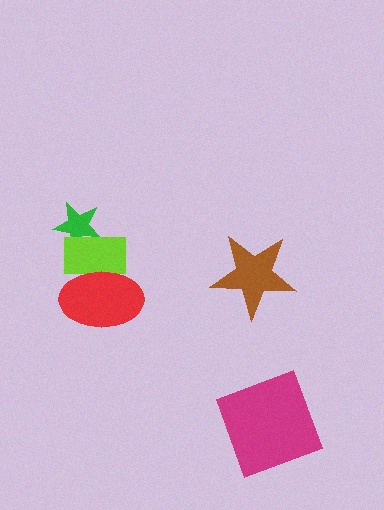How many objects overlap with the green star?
1 object overlaps with the green star.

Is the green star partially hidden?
Yes, it is partially covered by another shape.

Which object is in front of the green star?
The lime rectangle is in front of the green star.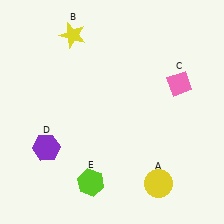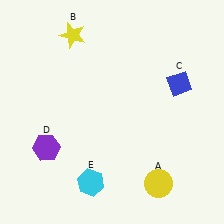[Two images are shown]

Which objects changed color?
C changed from pink to blue. E changed from lime to cyan.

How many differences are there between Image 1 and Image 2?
There are 2 differences between the two images.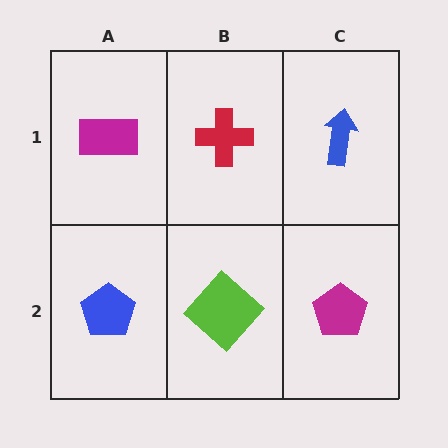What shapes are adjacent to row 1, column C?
A magenta pentagon (row 2, column C), a red cross (row 1, column B).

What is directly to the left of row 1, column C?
A red cross.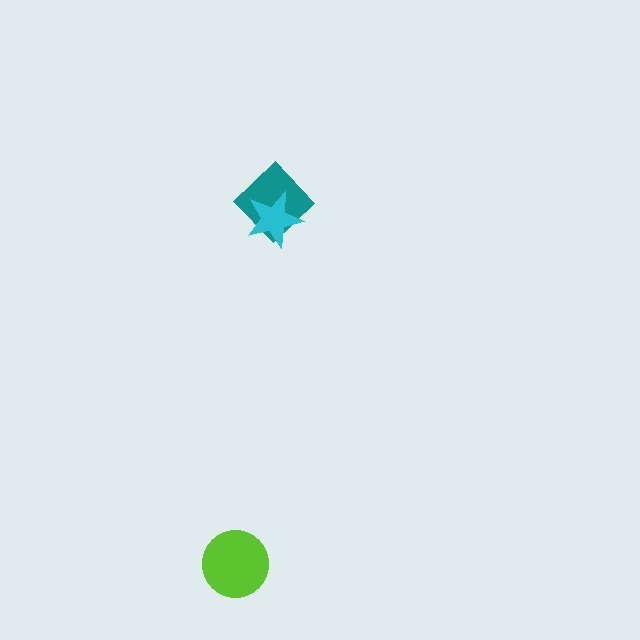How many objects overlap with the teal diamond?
1 object overlaps with the teal diamond.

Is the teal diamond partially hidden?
Yes, it is partially covered by another shape.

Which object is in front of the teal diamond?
The cyan star is in front of the teal diamond.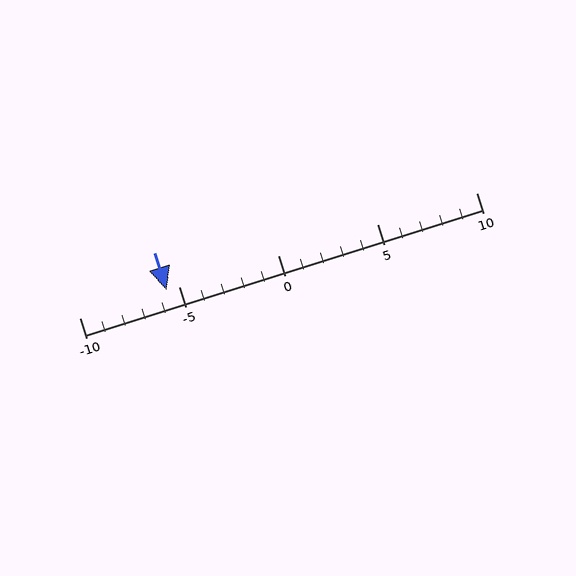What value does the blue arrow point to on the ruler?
The blue arrow points to approximately -6.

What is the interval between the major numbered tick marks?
The major tick marks are spaced 5 units apart.